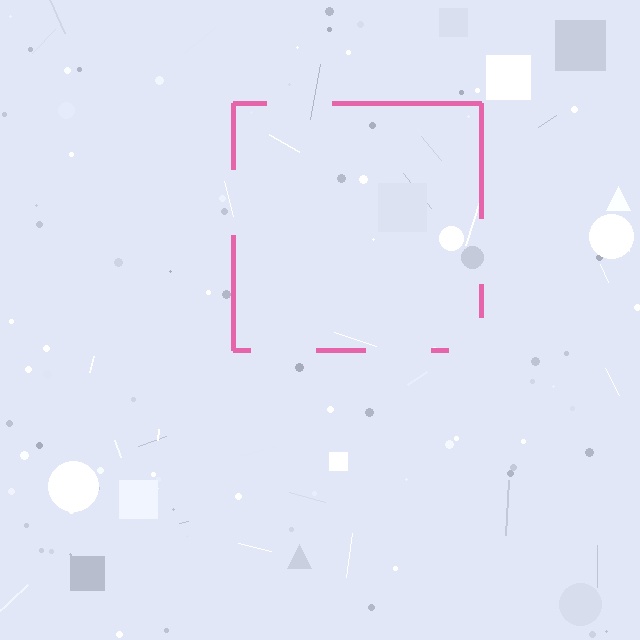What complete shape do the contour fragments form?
The contour fragments form a square.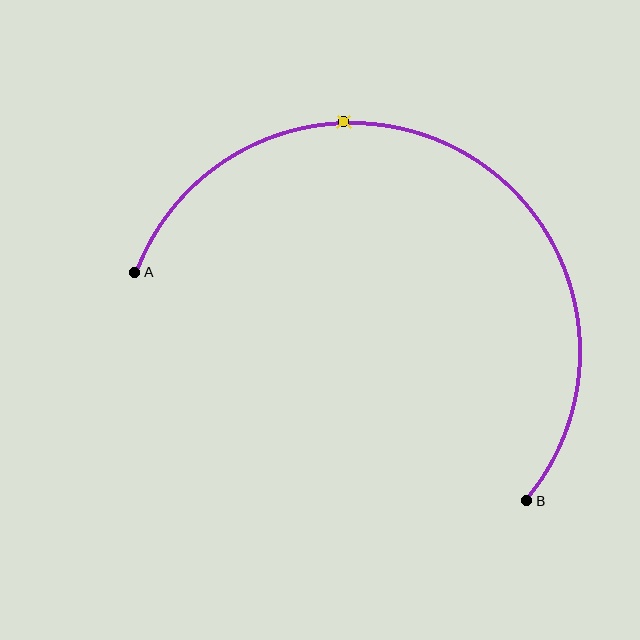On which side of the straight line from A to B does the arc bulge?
The arc bulges above the straight line connecting A and B.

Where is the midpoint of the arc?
The arc midpoint is the point on the curve farthest from the straight line joining A and B. It sits above that line.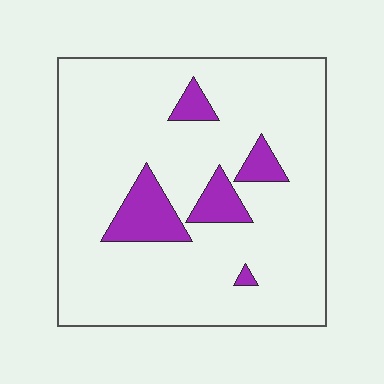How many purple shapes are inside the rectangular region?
5.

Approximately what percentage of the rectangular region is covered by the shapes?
Approximately 10%.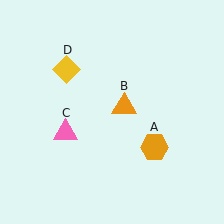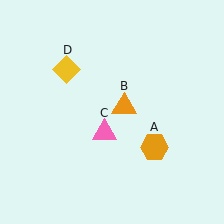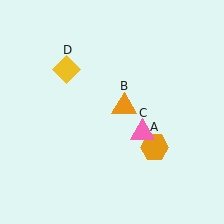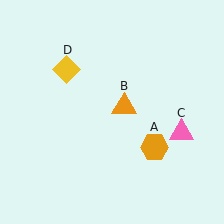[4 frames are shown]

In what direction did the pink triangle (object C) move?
The pink triangle (object C) moved right.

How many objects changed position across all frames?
1 object changed position: pink triangle (object C).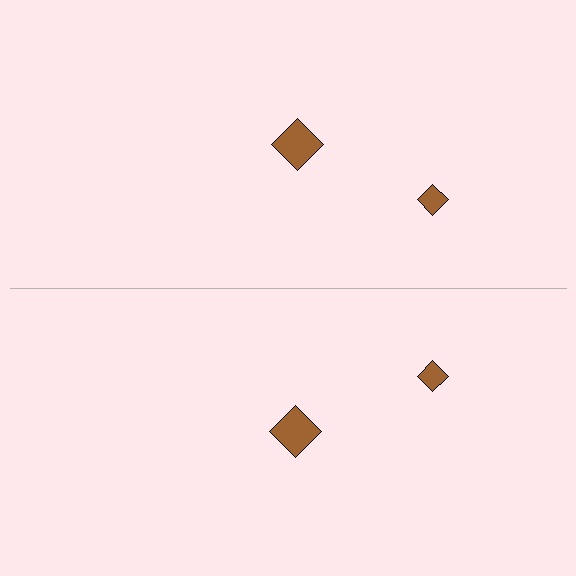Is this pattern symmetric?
Yes, this pattern has bilateral (reflection) symmetry.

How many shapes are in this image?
There are 4 shapes in this image.